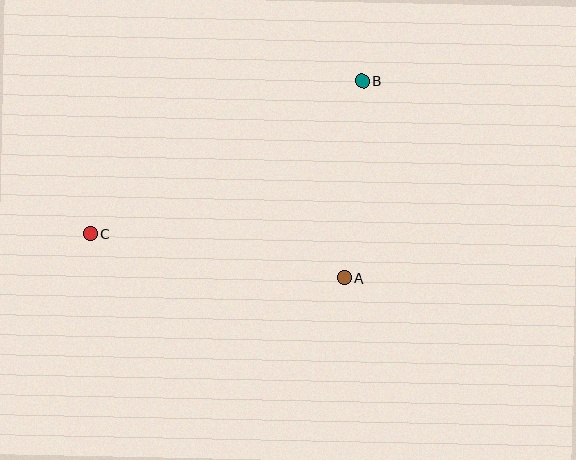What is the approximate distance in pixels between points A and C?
The distance between A and C is approximately 258 pixels.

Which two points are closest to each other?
Points A and B are closest to each other.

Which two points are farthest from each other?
Points B and C are farthest from each other.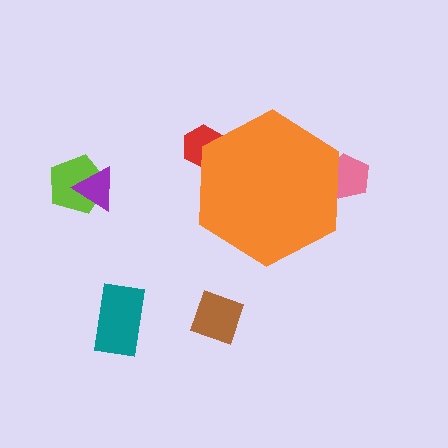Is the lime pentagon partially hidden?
No, the lime pentagon is fully visible.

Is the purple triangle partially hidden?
No, the purple triangle is fully visible.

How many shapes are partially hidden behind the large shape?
2 shapes are partially hidden.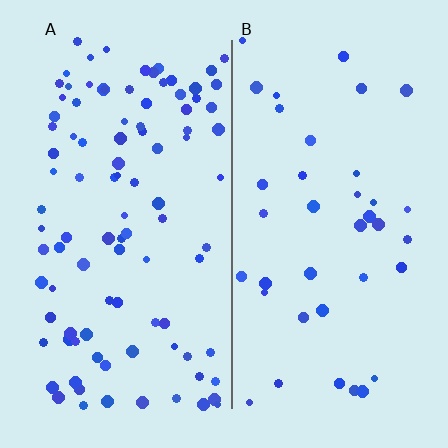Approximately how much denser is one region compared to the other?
Approximately 2.5× — region A over region B.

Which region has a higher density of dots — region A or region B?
A (the left).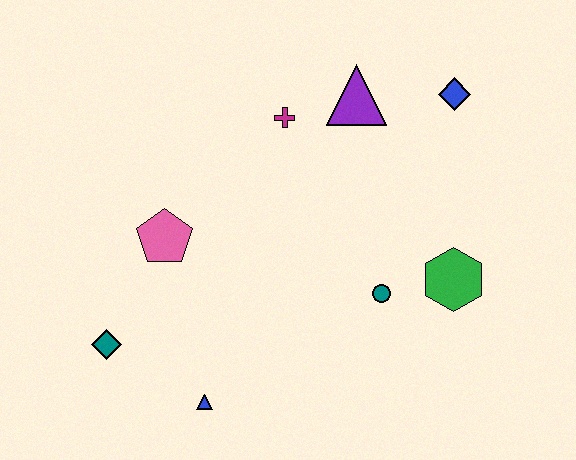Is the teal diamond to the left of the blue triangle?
Yes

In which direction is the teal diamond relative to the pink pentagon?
The teal diamond is below the pink pentagon.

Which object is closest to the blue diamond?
The purple triangle is closest to the blue diamond.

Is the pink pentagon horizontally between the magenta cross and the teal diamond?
Yes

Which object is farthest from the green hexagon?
The teal diamond is farthest from the green hexagon.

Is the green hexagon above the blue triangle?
Yes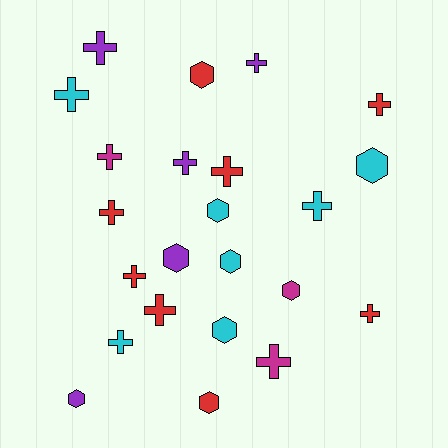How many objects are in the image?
There are 23 objects.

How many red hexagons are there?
There are 2 red hexagons.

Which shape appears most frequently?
Cross, with 14 objects.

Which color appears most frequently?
Red, with 8 objects.